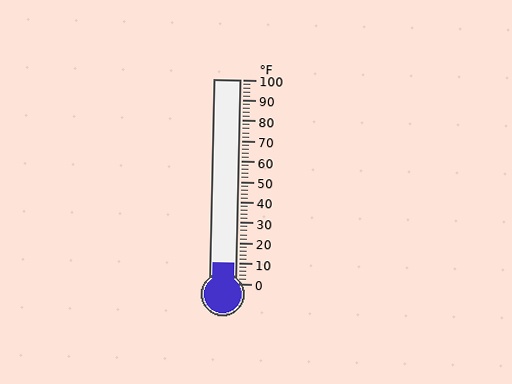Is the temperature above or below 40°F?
The temperature is below 40°F.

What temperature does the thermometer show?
The thermometer shows approximately 10°F.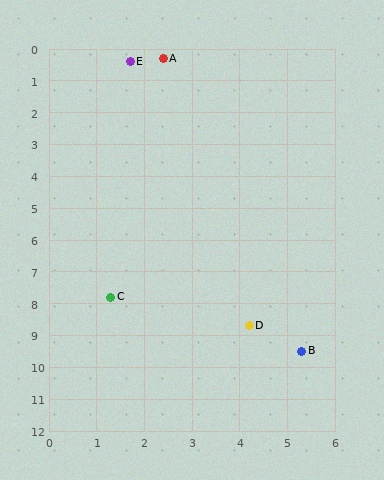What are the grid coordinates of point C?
Point C is at approximately (1.3, 7.8).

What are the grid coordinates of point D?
Point D is at approximately (4.2, 8.7).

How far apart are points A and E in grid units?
Points A and E are about 0.7 grid units apart.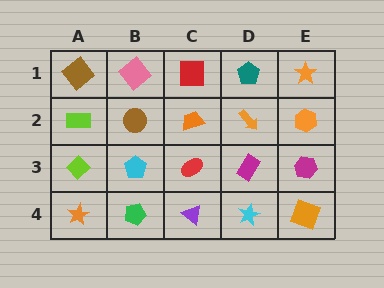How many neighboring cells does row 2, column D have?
4.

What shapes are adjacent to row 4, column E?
A magenta hexagon (row 3, column E), a cyan star (row 4, column D).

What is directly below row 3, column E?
An orange square.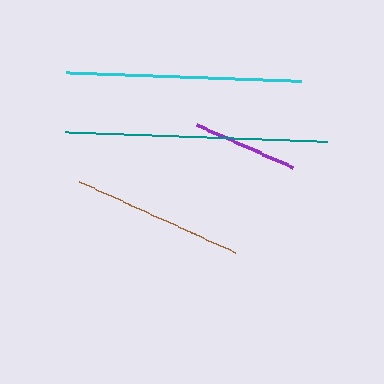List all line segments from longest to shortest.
From longest to shortest: teal, cyan, brown, purple.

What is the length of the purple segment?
The purple segment is approximately 105 pixels long.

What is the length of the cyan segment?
The cyan segment is approximately 235 pixels long.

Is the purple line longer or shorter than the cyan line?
The cyan line is longer than the purple line.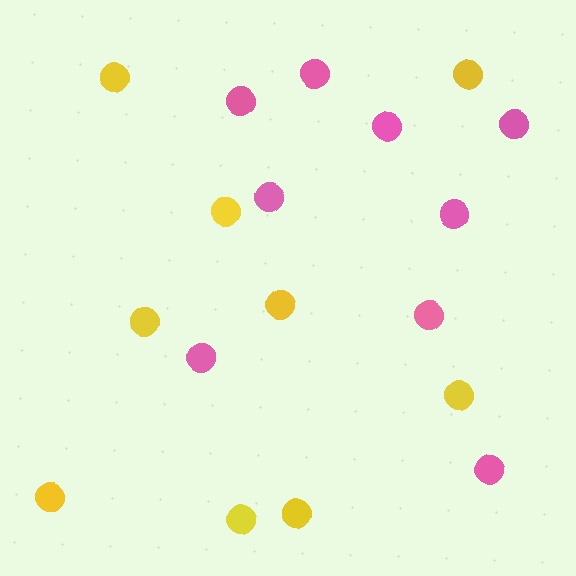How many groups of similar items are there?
There are 2 groups: one group of pink circles (9) and one group of yellow circles (9).